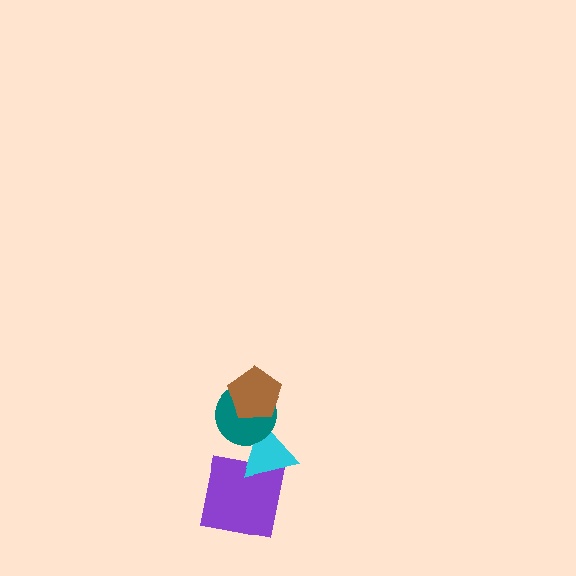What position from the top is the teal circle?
The teal circle is 2nd from the top.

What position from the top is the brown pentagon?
The brown pentagon is 1st from the top.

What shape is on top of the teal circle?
The brown pentagon is on top of the teal circle.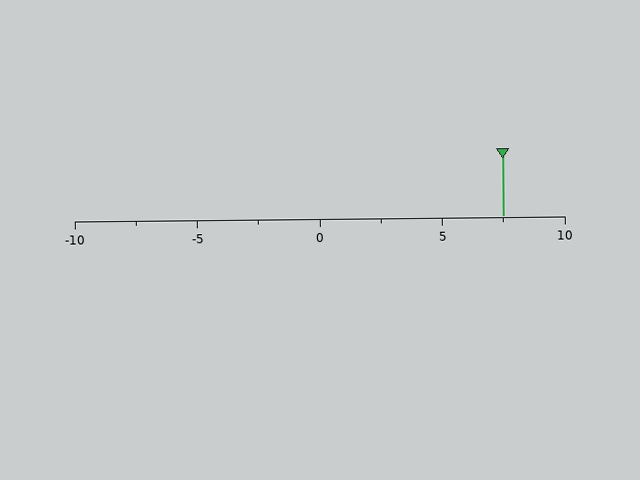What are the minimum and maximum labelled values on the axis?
The axis runs from -10 to 10.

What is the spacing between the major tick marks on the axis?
The major ticks are spaced 5 apart.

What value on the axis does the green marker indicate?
The marker indicates approximately 7.5.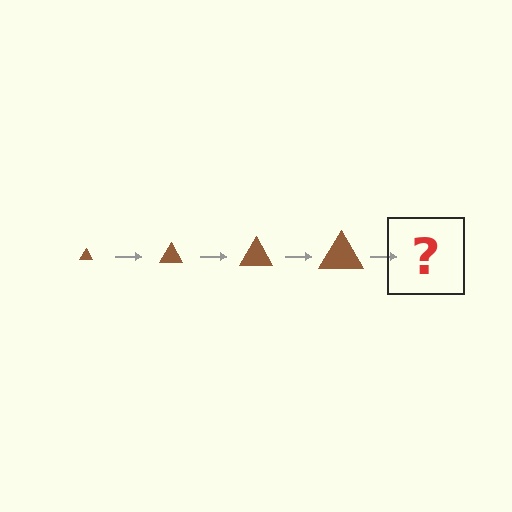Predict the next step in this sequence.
The next step is a brown triangle, larger than the previous one.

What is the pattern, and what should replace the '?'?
The pattern is that the triangle gets progressively larger each step. The '?' should be a brown triangle, larger than the previous one.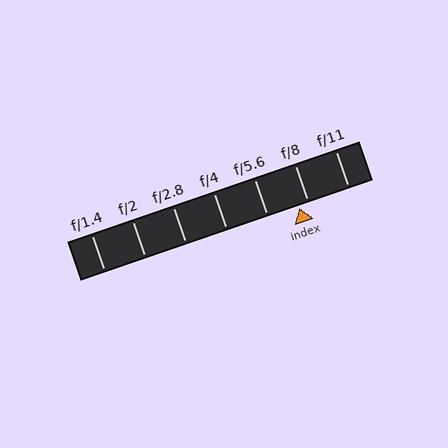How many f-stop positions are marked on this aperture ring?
There are 7 f-stop positions marked.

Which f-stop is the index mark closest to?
The index mark is closest to f/8.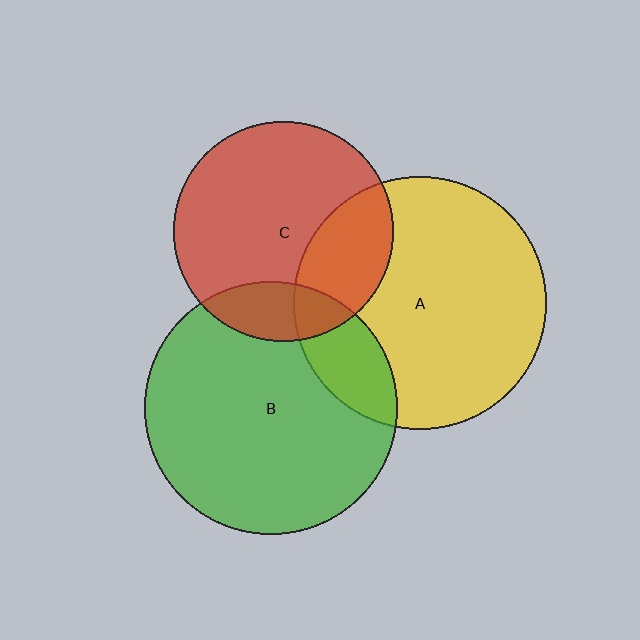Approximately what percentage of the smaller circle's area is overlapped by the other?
Approximately 25%.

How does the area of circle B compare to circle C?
Approximately 1.3 times.